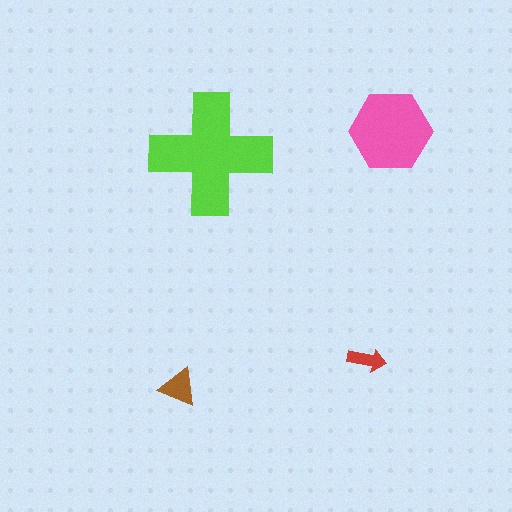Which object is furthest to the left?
The brown triangle is leftmost.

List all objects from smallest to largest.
The red arrow, the brown triangle, the pink hexagon, the lime cross.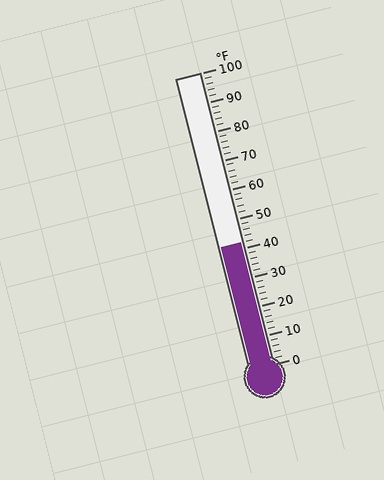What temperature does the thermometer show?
The thermometer shows approximately 42°F.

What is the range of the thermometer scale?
The thermometer scale ranges from 0°F to 100°F.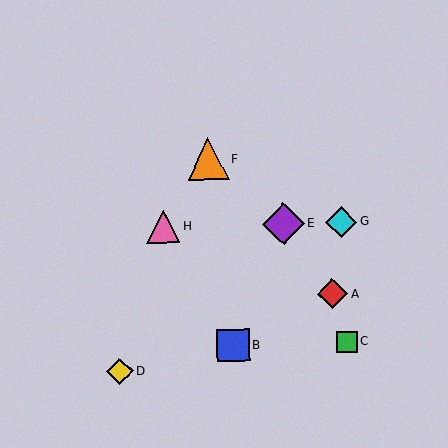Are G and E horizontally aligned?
Yes, both are at y≈222.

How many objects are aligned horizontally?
3 objects (E, G, H) are aligned horizontally.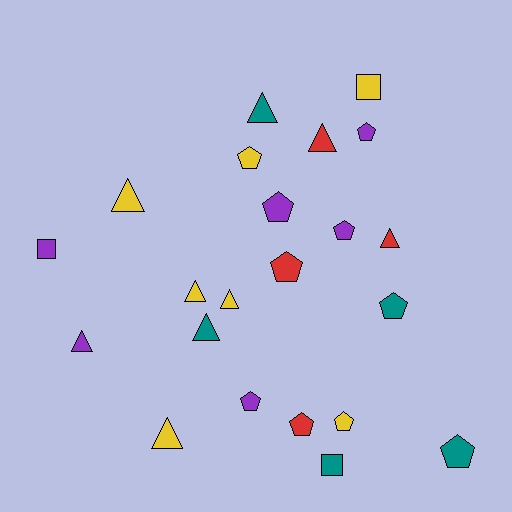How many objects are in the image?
There are 22 objects.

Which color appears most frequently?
Yellow, with 7 objects.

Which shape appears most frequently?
Pentagon, with 10 objects.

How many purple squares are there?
There is 1 purple square.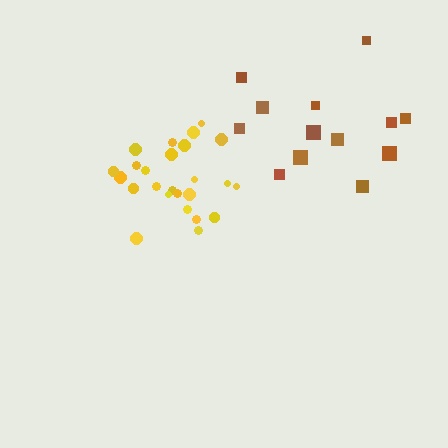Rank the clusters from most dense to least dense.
yellow, brown.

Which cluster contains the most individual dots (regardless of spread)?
Yellow (25).